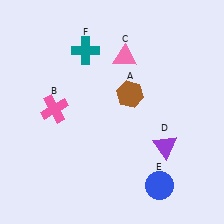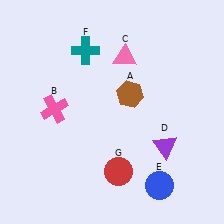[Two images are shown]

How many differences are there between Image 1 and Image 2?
There is 1 difference between the two images.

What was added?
A red circle (G) was added in Image 2.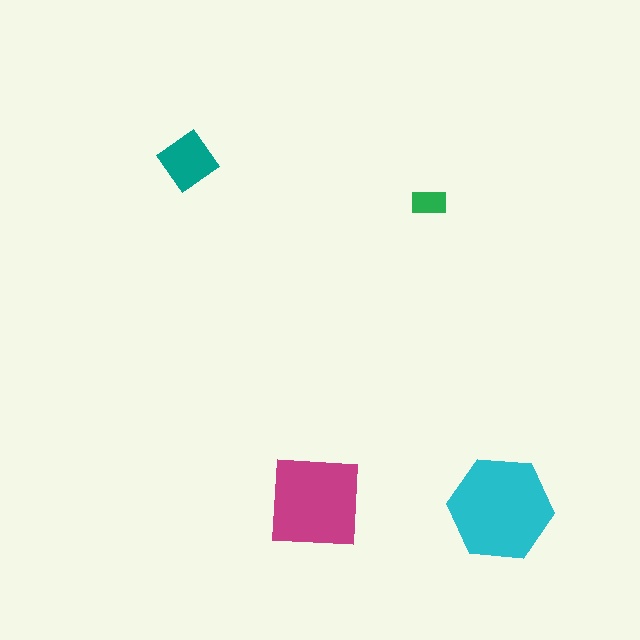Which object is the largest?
The cyan hexagon.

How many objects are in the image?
There are 4 objects in the image.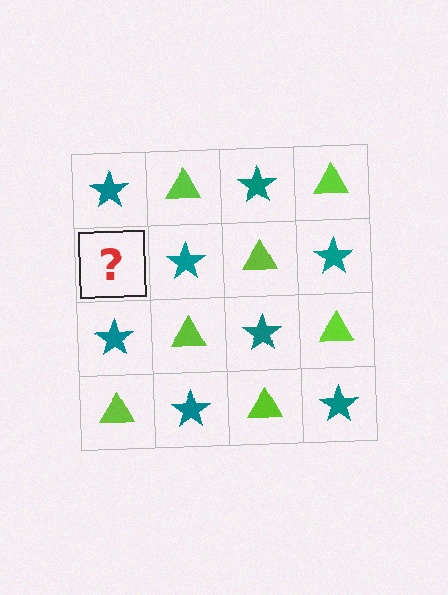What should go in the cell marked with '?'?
The missing cell should contain a lime triangle.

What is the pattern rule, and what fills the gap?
The rule is that it alternates teal star and lime triangle in a checkerboard pattern. The gap should be filled with a lime triangle.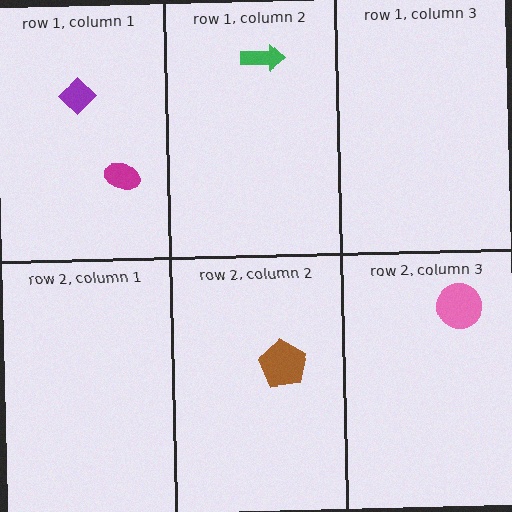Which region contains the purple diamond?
The row 1, column 1 region.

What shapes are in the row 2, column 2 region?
The brown pentagon.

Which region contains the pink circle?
The row 2, column 3 region.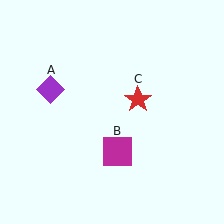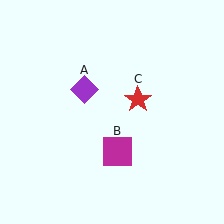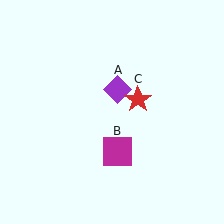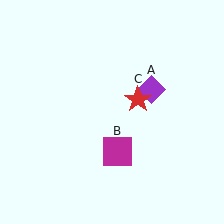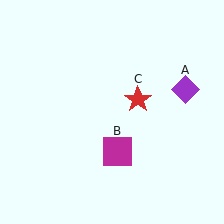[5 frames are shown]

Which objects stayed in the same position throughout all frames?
Magenta square (object B) and red star (object C) remained stationary.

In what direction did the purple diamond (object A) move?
The purple diamond (object A) moved right.